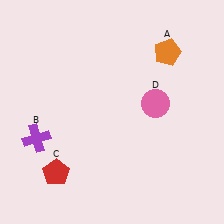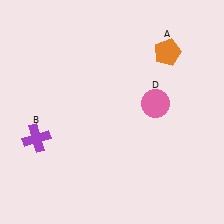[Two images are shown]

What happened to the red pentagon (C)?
The red pentagon (C) was removed in Image 2. It was in the bottom-left area of Image 1.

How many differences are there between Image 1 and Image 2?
There is 1 difference between the two images.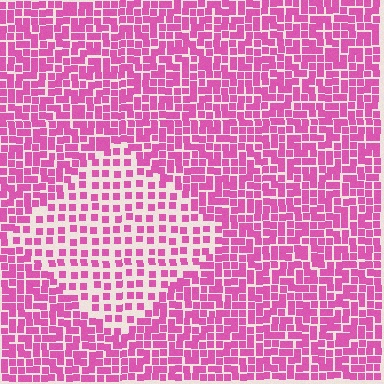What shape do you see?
I see a diamond.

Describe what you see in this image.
The image contains small pink elements arranged at two different densities. A diamond-shaped region is visible where the elements are less densely packed than the surrounding area.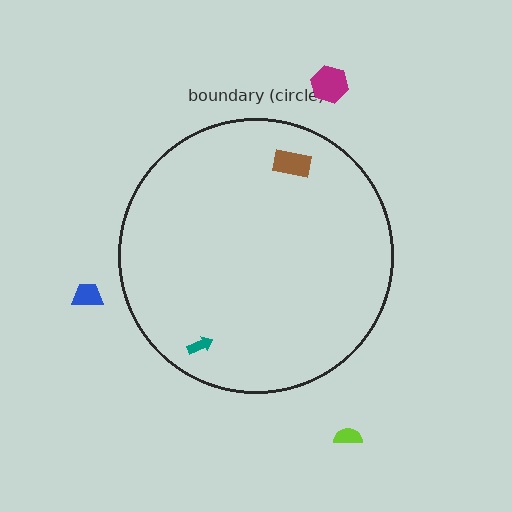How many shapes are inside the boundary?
2 inside, 3 outside.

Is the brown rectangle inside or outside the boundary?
Inside.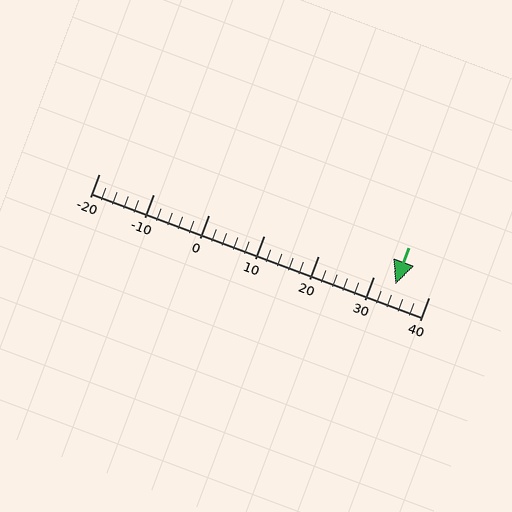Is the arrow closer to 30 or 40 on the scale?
The arrow is closer to 30.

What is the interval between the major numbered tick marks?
The major tick marks are spaced 10 units apart.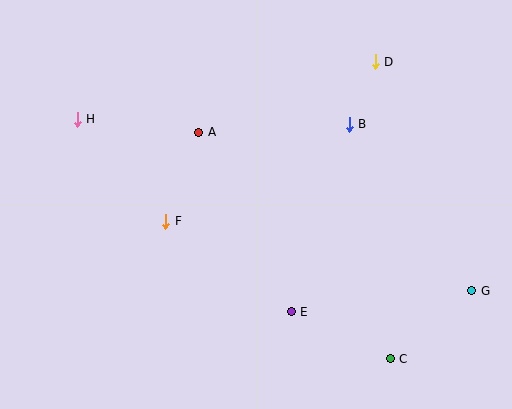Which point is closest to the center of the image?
Point F at (166, 221) is closest to the center.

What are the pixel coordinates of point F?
Point F is at (166, 221).